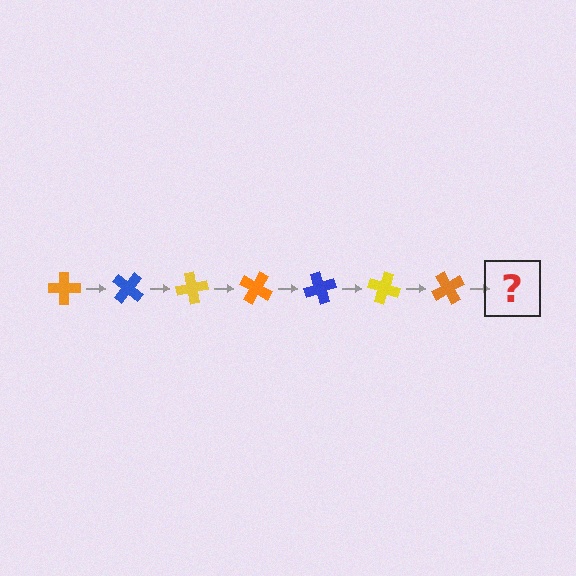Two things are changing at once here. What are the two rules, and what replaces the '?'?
The two rules are that it rotates 40 degrees each step and the color cycles through orange, blue, and yellow. The '?' should be a blue cross, rotated 280 degrees from the start.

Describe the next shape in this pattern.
It should be a blue cross, rotated 280 degrees from the start.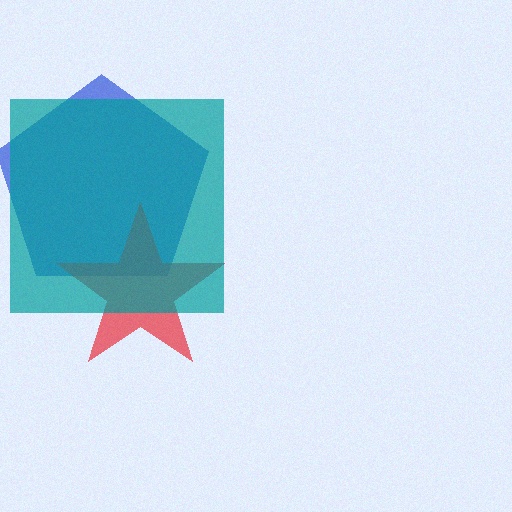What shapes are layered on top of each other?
The layered shapes are: a blue pentagon, a red star, a teal square.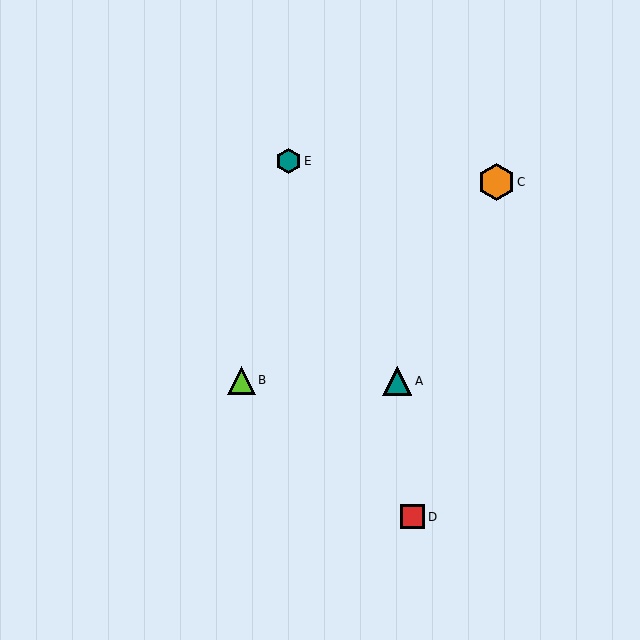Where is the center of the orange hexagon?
The center of the orange hexagon is at (496, 182).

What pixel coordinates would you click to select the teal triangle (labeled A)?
Click at (397, 381) to select the teal triangle A.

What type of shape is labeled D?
Shape D is a red square.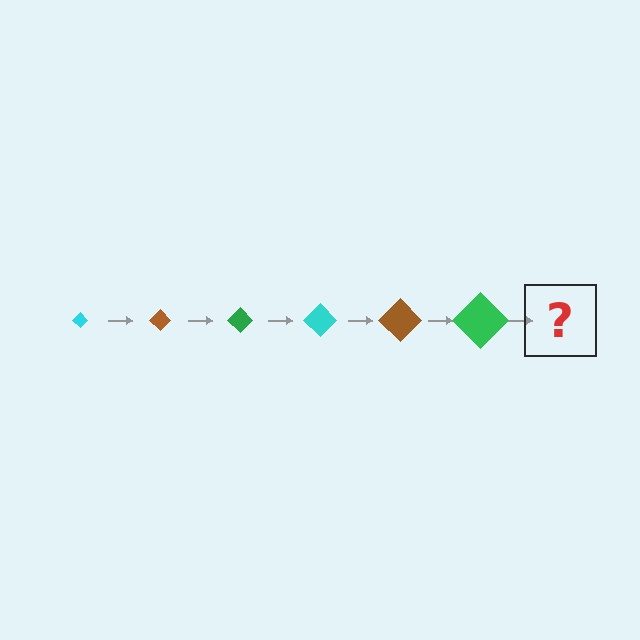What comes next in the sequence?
The next element should be a cyan diamond, larger than the previous one.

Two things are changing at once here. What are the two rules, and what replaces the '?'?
The two rules are that the diamond grows larger each step and the color cycles through cyan, brown, and green. The '?' should be a cyan diamond, larger than the previous one.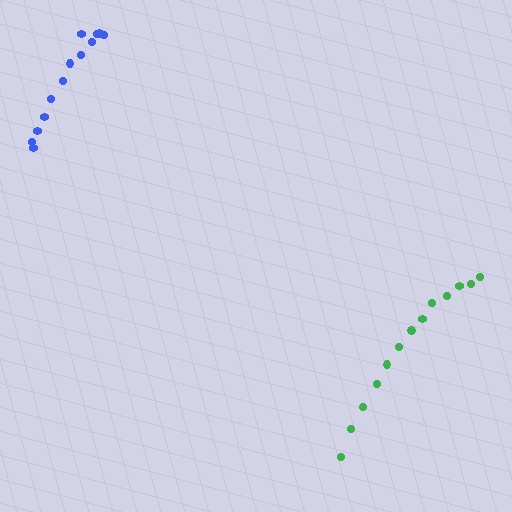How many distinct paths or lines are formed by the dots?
There are 2 distinct paths.